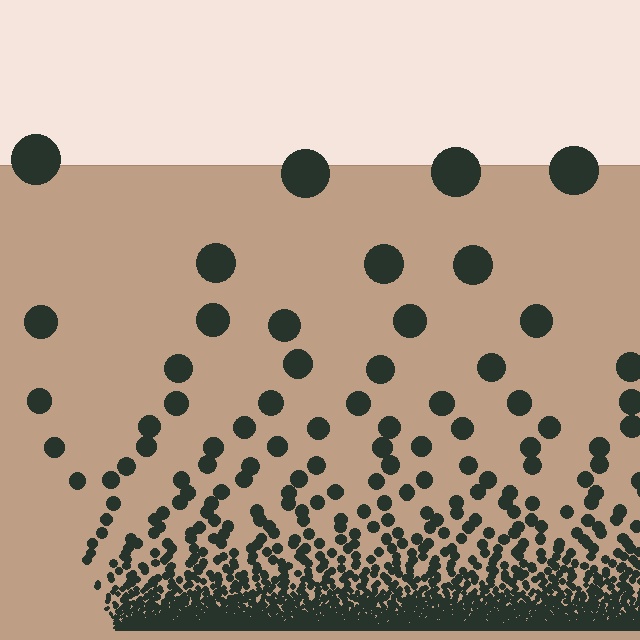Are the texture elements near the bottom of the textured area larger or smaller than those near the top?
Smaller. The gradient is inverted — elements near the bottom are smaller and denser.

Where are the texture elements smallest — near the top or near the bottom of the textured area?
Near the bottom.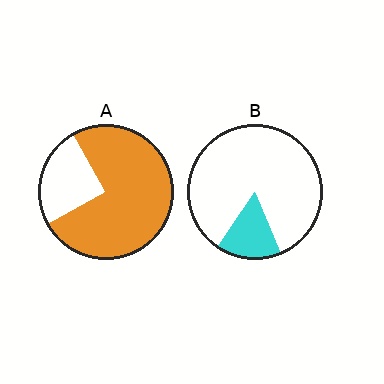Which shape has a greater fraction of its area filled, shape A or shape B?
Shape A.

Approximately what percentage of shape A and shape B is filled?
A is approximately 75% and B is approximately 15%.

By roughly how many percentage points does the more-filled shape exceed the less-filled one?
By roughly 60 percentage points (A over B).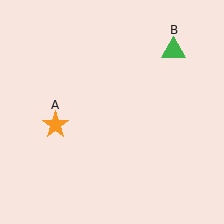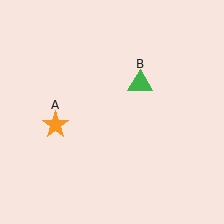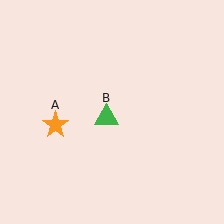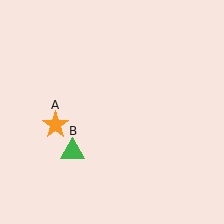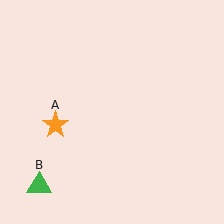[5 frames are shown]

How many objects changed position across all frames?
1 object changed position: green triangle (object B).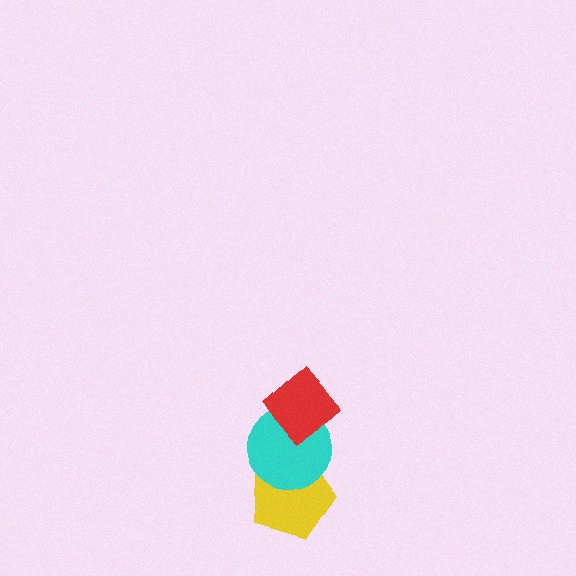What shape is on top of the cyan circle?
The red diamond is on top of the cyan circle.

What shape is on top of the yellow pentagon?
The cyan circle is on top of the yellow pentagon.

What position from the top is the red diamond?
The red diamond is 1st from the top.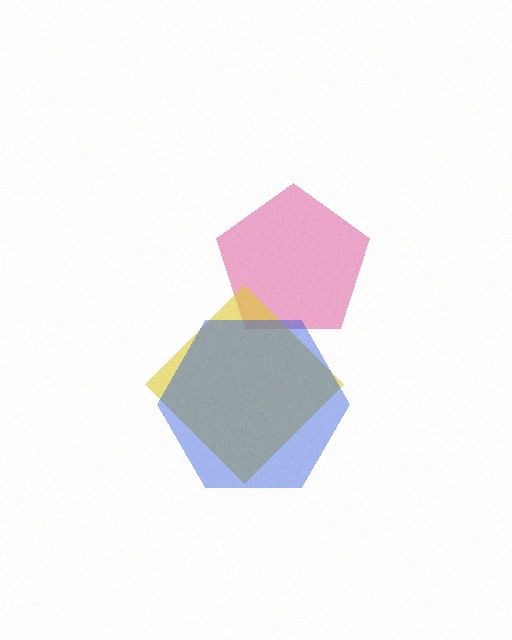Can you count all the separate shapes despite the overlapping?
Yes, there are 3 separate shapes.